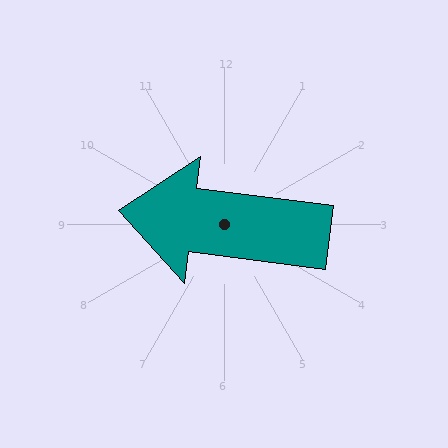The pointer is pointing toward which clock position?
Roughly 9 o'clock.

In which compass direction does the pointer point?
West.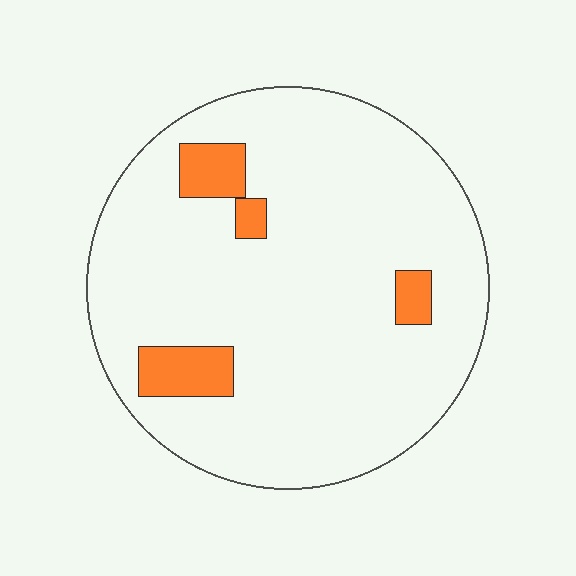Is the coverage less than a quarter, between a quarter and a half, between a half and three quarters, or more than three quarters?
Less than a quarter.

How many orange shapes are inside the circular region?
4.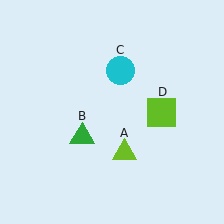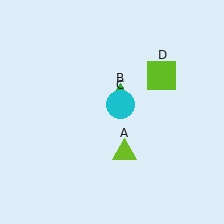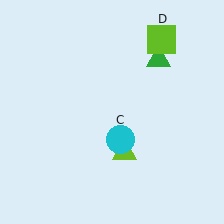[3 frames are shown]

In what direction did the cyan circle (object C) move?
The cyan circle (object C) moved down.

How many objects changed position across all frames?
3 objects changed position: green triangle (object B), cyan circle (object C), lime square (object D).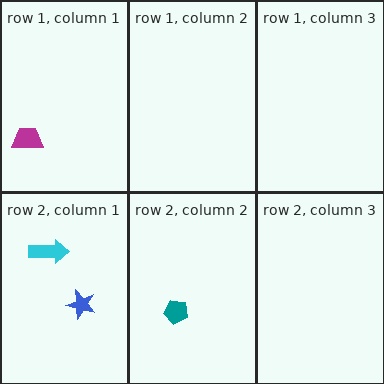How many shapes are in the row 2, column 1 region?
2.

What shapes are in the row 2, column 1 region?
The cyan arrow, the blue star.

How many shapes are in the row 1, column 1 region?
1.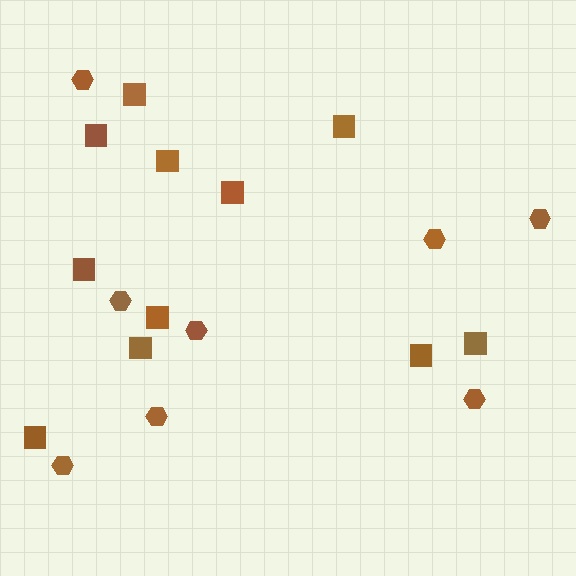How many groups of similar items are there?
There are 2 groups: one group of hexagons (8) and one group of squares (11).